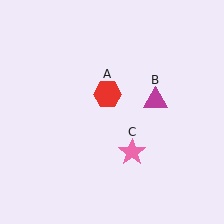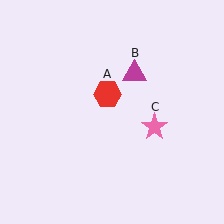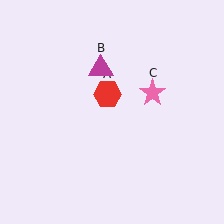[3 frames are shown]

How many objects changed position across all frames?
2 objects changed position: magenta triangle (object B), pink star (object C).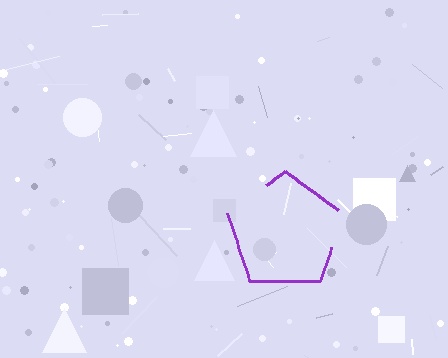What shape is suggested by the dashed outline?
The dashed outline suggests a pentagon.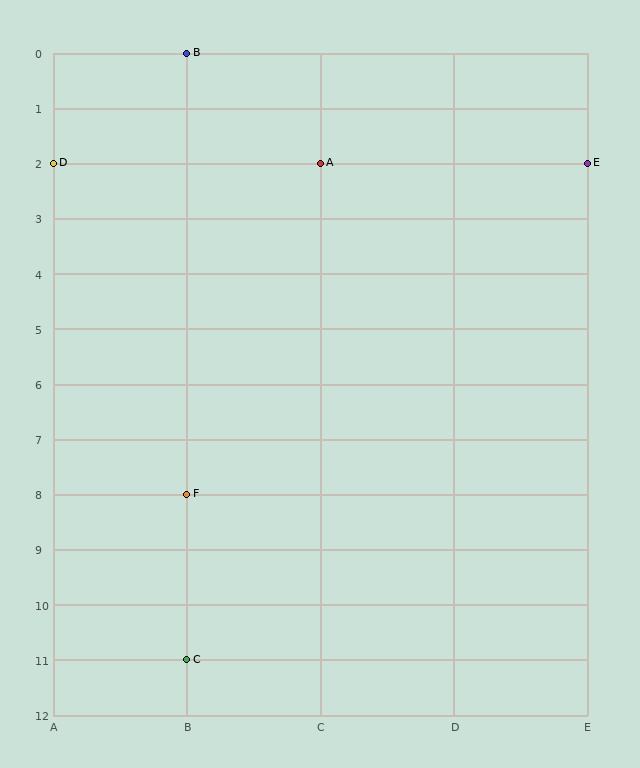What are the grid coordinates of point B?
Point B is at grid coordinates (B, 0).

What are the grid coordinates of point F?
Point F is at grid coordinates (B, 8).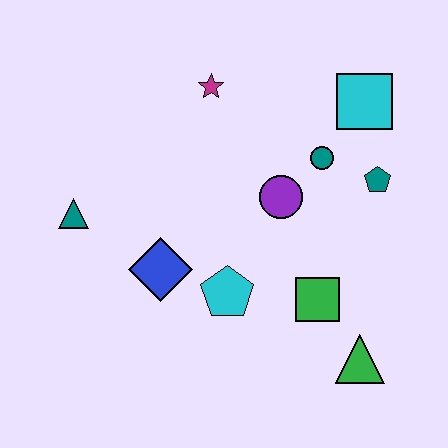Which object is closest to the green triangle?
The green square is closest to the green triangle.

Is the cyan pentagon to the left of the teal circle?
Yes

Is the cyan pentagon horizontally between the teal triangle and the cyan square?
Yes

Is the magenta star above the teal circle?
Yes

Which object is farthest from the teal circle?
The teal triangle is farthest from the teal circle.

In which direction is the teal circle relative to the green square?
The teal circle is above the green square.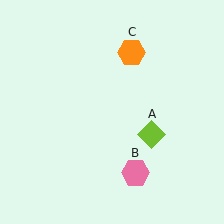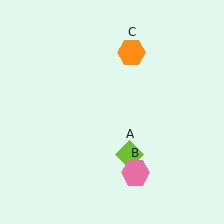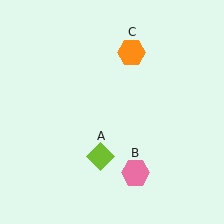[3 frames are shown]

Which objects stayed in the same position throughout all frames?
Pink hexagon (object B) and orange hexagon (object C) remained stationary.